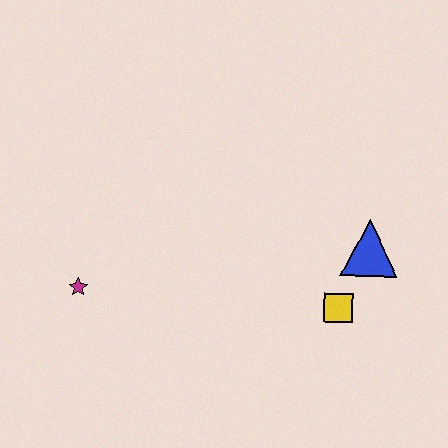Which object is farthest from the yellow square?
The magenta star is farthest from the yellow square.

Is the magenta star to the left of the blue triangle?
Yes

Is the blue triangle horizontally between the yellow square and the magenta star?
No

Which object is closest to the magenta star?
The yellow square is closest to the magenta star.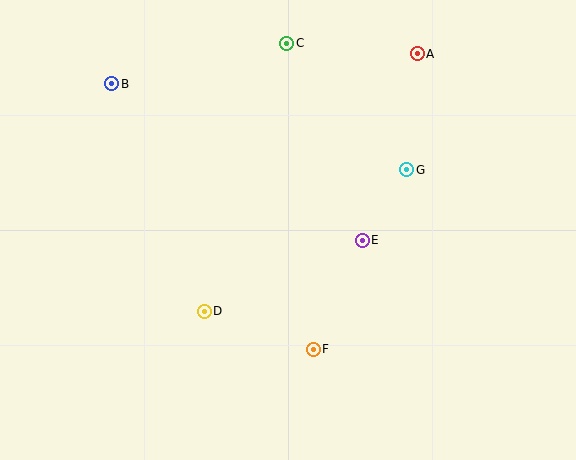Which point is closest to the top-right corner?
Point A is closest to the top-right corner.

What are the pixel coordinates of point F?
Point F is at (313, 349).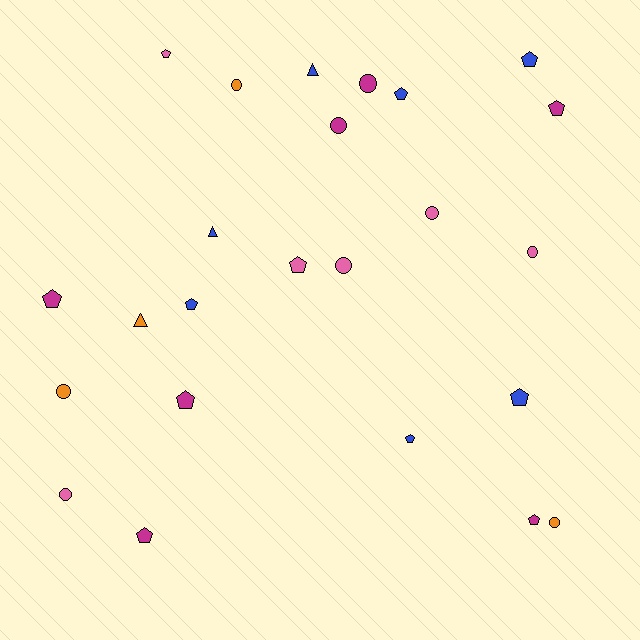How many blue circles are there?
There are no blue circles.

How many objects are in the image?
There are 24 objects.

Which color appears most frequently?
Blue, with 7 objects.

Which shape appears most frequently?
Pentagon, with 12 objects.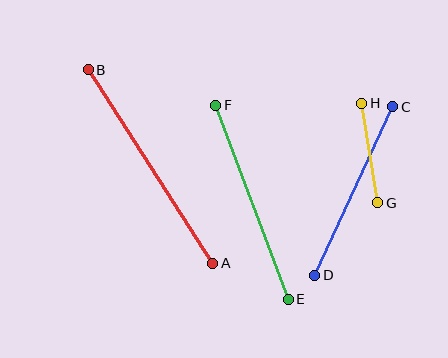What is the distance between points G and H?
The distance is approximately 101 pixels.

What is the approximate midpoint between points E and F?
The midpoint is at approximately (252, 202) pixels.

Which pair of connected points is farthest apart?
Points A and B are farthest apart.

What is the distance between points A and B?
The distance is approximately 230 pixels.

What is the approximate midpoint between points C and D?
The midpoint is at approximately (354, 191) pixels.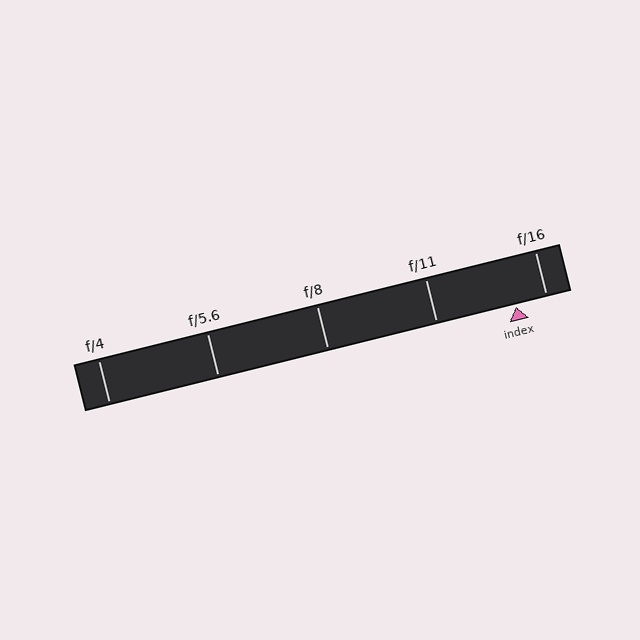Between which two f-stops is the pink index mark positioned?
The index mark is between f/11 and f/16.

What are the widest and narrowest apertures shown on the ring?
The widest aperture shown is f/4 and the narrowest is f/16.